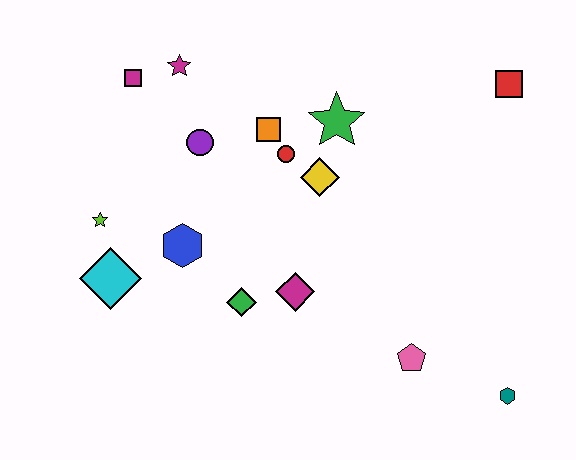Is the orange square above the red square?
No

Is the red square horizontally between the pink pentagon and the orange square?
No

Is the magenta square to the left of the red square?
Yes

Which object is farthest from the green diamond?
The red square is farthest from the green diamond.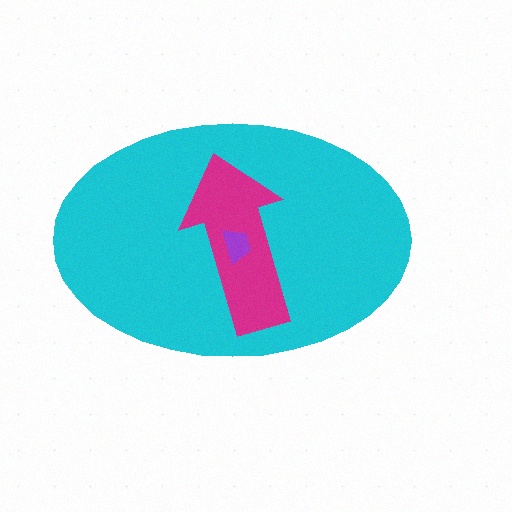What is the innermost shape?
The purple trapezoid.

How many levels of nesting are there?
3.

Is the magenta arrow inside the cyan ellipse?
Yes.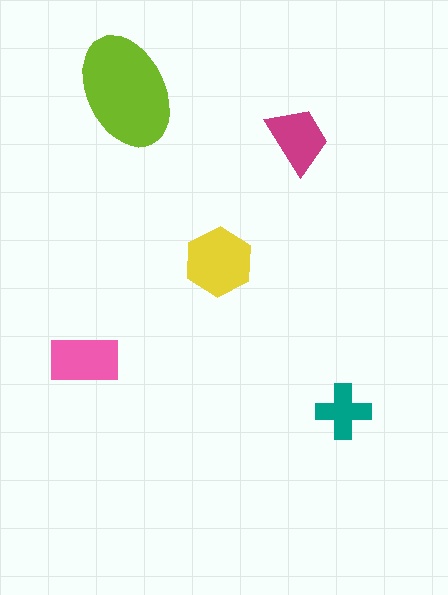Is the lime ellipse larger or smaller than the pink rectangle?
Larger.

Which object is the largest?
The lime ellipse.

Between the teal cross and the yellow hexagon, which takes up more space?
The yellow hexagon.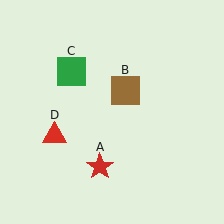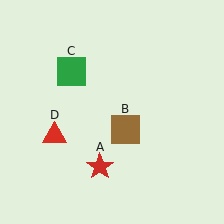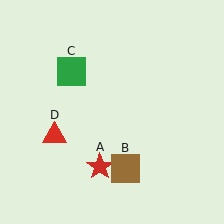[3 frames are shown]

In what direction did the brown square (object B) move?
The brown square (object B) moved down.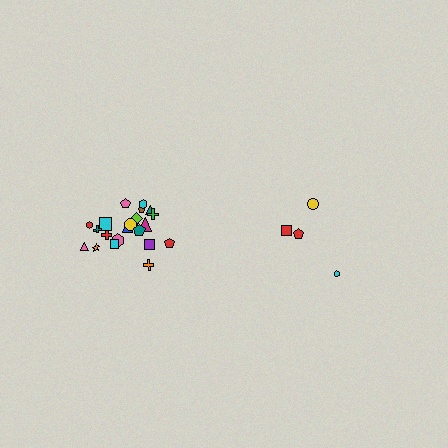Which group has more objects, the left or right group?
The left group.